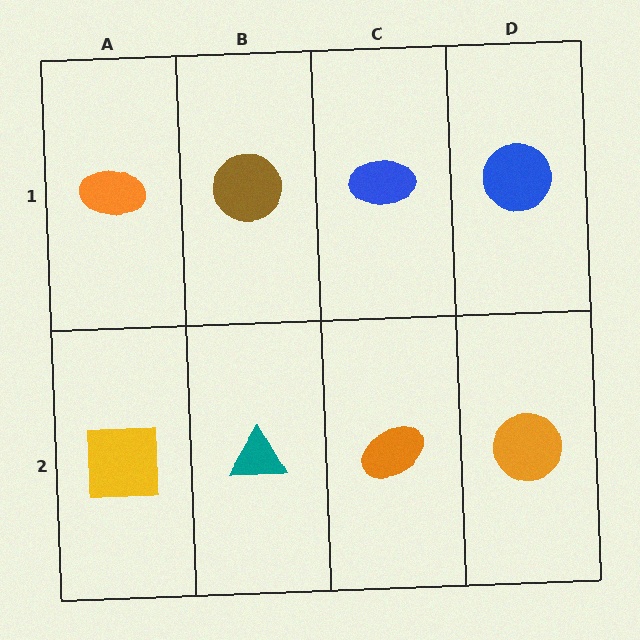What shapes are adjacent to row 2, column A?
An orange ellipse (row 1, column A), a teal triangle (row 2, column B).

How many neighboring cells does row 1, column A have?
2.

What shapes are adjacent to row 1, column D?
An orange circle (row 2, column D), a blue ellipse (row 1, column C).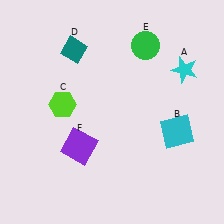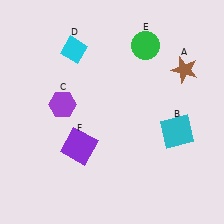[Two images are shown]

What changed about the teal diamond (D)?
In Image 1, D is teal. In Image 2, it changed to cyan.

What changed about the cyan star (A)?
In Image 1, A is cyan. In Image 2, it changed to brown.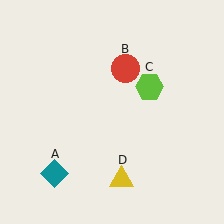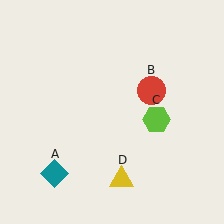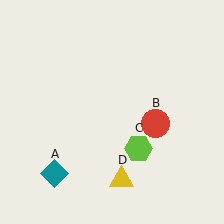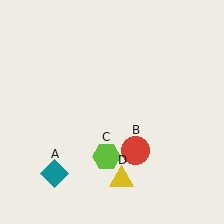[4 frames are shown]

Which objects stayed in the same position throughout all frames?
Teal diamond (object A) and yellow triangle (object D) remained stationary.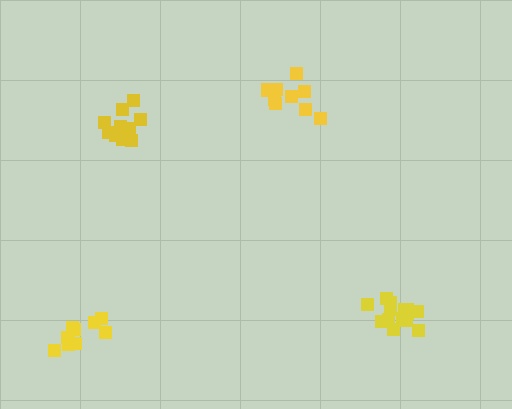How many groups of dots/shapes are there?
There are 4 groups.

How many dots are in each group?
Group 1: 10 dots, Group 2: 10 dots, Group 3: 14 dots, Group 4: 10 dots (44 total).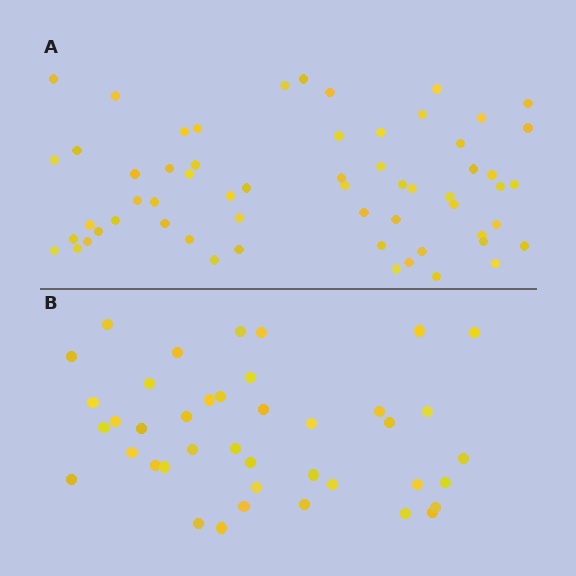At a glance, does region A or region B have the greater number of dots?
Region A (the top region) has more dots.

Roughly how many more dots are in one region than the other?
Region A has approximately 20 more dots than region B.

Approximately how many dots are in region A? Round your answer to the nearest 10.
About 60 dots.